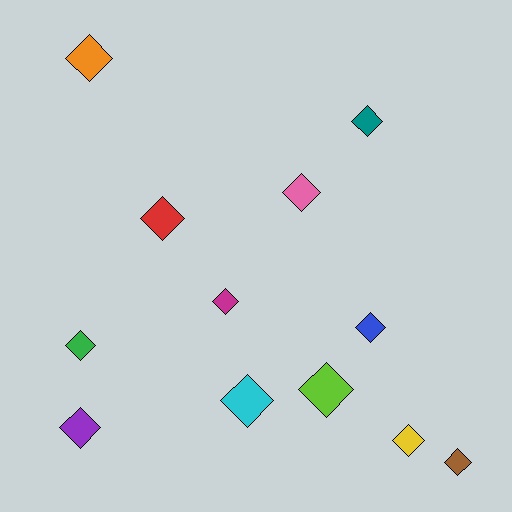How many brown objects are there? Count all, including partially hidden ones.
There is 1 brown object.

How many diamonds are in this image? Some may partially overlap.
There are 12 diamonds.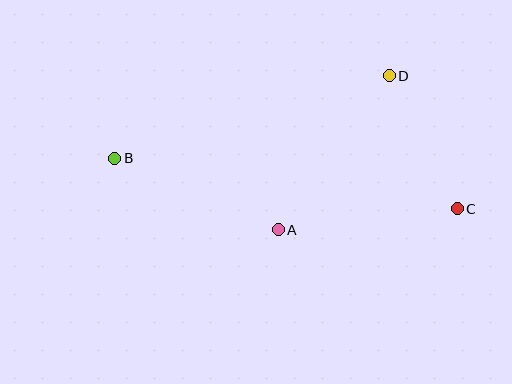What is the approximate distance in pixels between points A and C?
The distance between A and C is approximately 180 pixels.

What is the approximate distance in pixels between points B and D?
The distance between B and D is approximately 287 pixels.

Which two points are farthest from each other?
Points B and C are farthest from each other.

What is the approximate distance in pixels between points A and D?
The distance between A and D is approximately 190 pixels.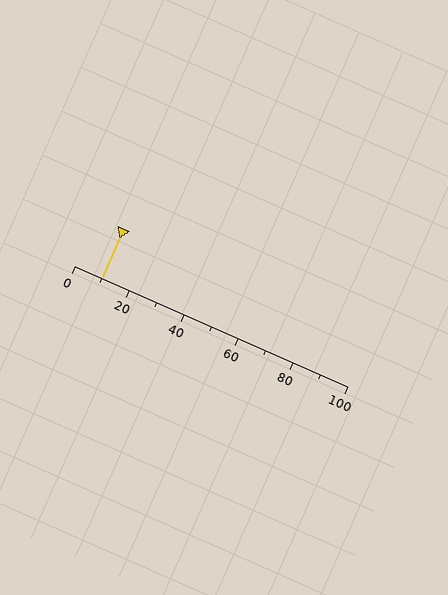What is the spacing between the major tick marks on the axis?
The major ticks are spaced 20 apart.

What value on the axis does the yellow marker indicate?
The marker indicates approximately 10.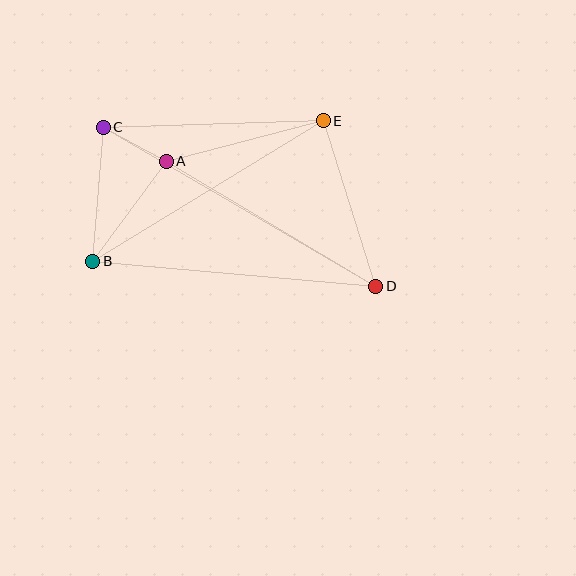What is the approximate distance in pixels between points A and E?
The distance between A and E is approximately 162 pixels.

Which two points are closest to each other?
Points A and C are closest to each other.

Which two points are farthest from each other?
Points C and D are farthest from each other.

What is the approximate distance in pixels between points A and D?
The distance between A and D is approximately 244 pixels.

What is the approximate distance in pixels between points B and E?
The distance between B and E is approximately 270 pixels.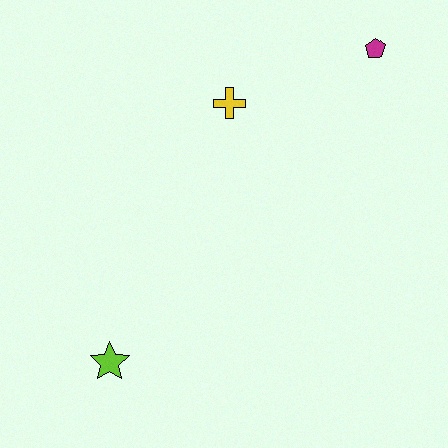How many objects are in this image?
There are 3 objects.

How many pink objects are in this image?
There are no pink objects.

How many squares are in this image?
There are no squares.